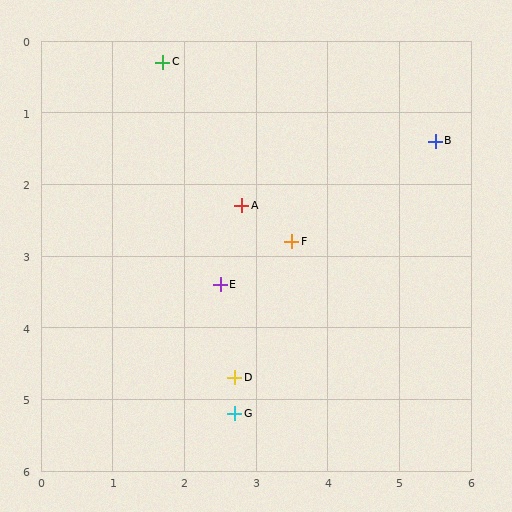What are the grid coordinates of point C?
Point C is at approximately (1.7, 0.3).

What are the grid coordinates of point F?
Point F is at approximately (3.5, 2.8).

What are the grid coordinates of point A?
Point A is at approximately (2.8, 2.3).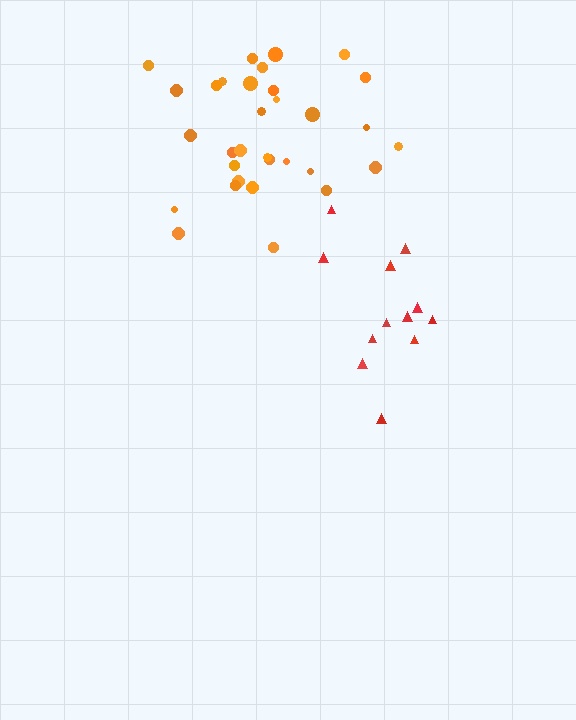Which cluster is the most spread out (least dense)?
Red.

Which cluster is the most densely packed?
Orange.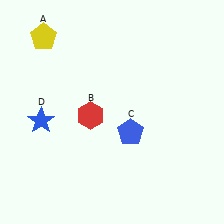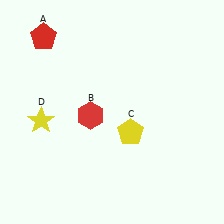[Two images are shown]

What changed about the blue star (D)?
In Image 1, D is blue. In Image 2, it changed to yellow.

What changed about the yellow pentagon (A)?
In Image 1, A is yellow. In Image 2, it changed to red.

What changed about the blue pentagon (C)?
In Image 1, C is blue. In Image 2, it changed to yellow.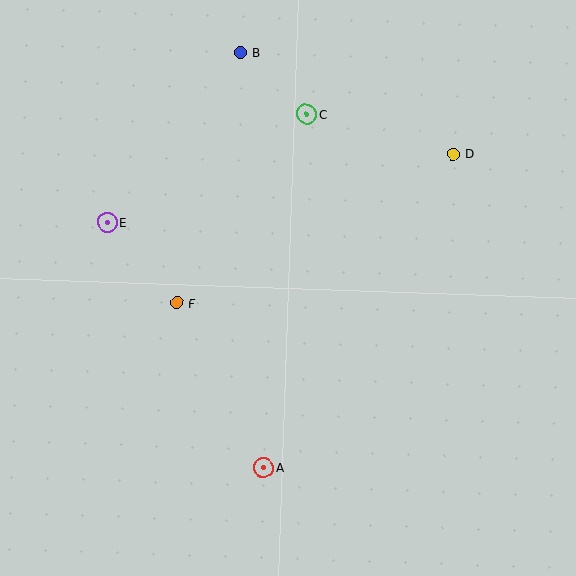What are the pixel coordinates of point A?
Point A is at (264, 467).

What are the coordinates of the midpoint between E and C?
The midpoint between E and C is at (207, 169).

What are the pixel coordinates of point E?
Point E is at (107, 223).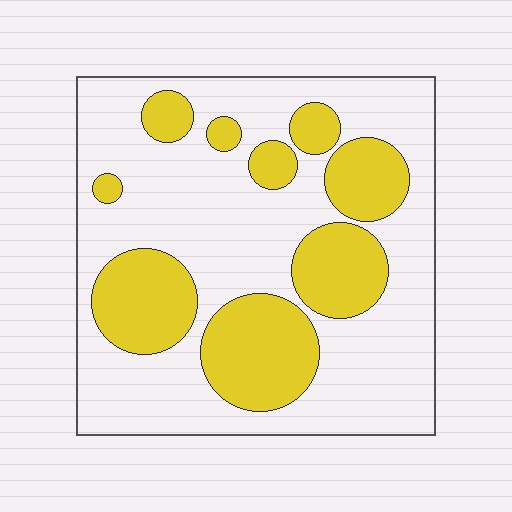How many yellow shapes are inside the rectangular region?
9.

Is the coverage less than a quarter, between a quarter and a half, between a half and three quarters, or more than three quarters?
Between a quarter and a half.